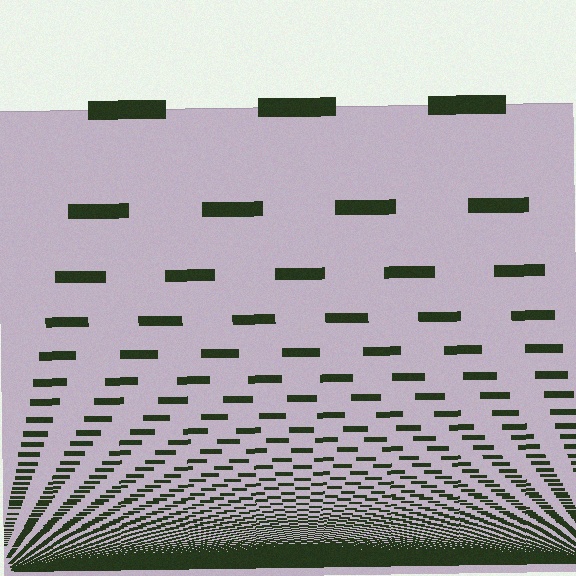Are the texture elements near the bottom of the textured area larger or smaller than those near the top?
Smaller. The gradient is inverted — elements near the bottom are smaller and denser.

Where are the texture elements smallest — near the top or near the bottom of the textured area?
Near the bottom.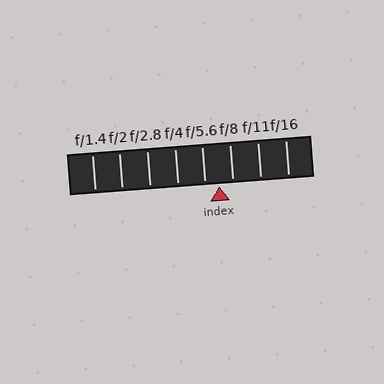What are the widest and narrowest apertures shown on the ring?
The widest aperture shown is f/1.4 and the narrowest is f/16.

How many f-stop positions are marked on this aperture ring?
There are 8 f-stop positions marked.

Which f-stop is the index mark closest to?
The index mark is closest to f/5.6.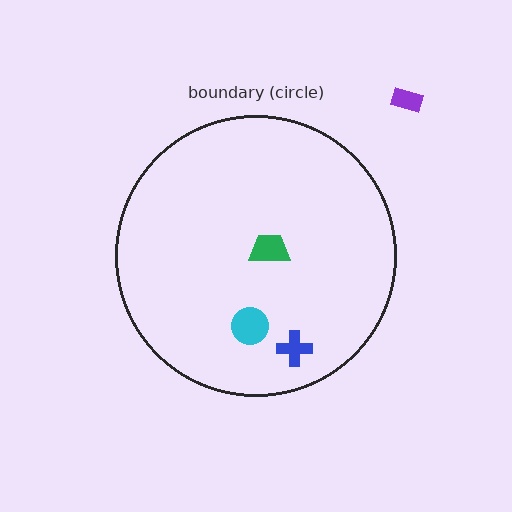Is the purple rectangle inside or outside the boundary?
Outside.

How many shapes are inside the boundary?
3 inside, 1 outside.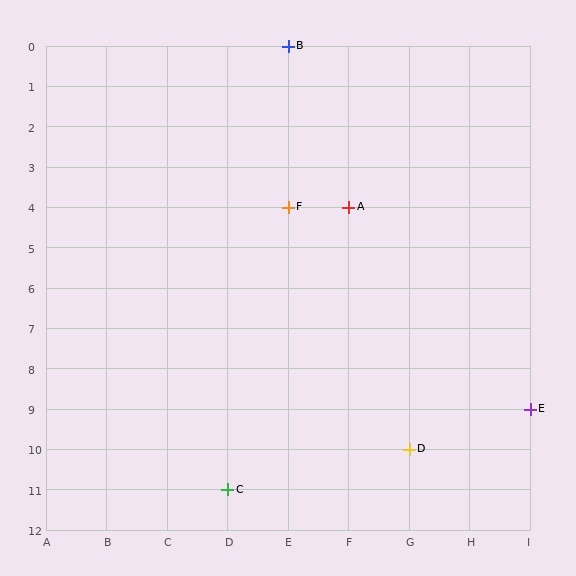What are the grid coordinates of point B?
Point B is at grid coordinates (E, 0).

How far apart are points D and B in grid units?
Points D and B are 2 columns and 10 rows apart (about 10.2 grid units diagonally).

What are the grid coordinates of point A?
Point A is at grid coordinates (F, 4).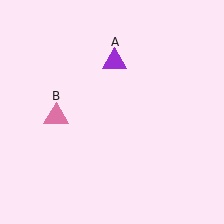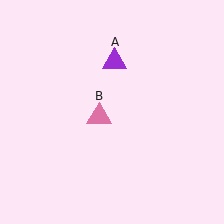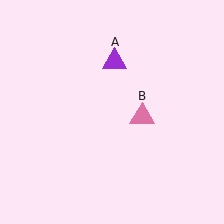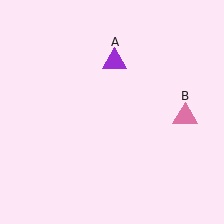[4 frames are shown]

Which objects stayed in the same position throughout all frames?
Purple triangle (object A) remained stationary.